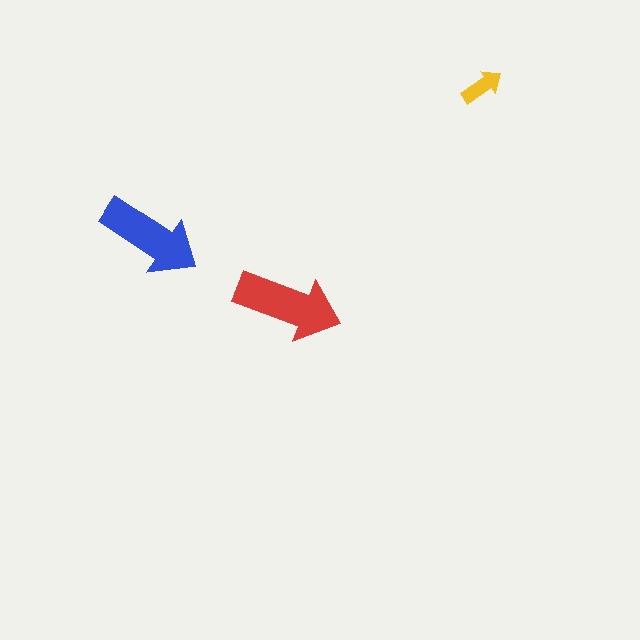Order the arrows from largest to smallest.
the red one, the blue one, the yellow one.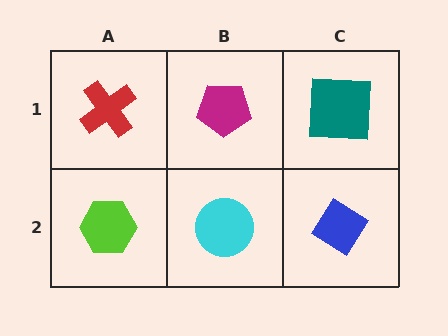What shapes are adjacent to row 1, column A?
A lime hexagon (row 2, column A), a magenta pentagon (row 1, column B).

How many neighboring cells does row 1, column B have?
3.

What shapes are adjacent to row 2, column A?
A red cross (row 1, column A), a cyan circle (row 2, column B).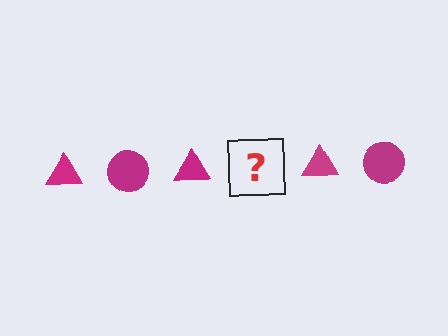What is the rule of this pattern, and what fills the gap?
The rule is that the pattern cycles through triangle, circle shapes in magenta. The gap should be filled with a magenta circle.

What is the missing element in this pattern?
The missing element is a magenta circle.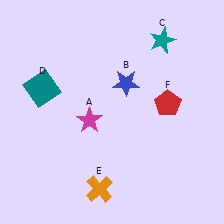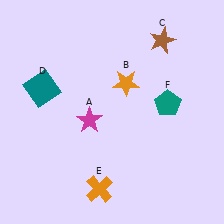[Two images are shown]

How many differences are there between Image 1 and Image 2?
There are 3 differences between the two images.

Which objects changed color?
B changed from blue to orange. C changed from teal to brown. F changed from red to teal.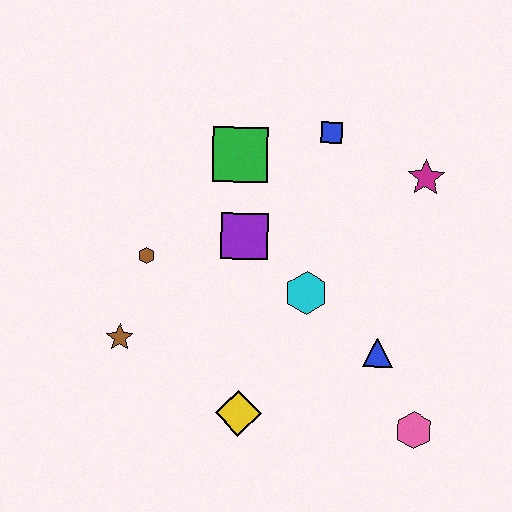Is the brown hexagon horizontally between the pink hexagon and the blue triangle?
No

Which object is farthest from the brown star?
The magenta star is farthest from the brown star.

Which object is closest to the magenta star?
The blue square is closest to the magenta star.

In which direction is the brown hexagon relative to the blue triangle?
The brown hexagon is to the left of the blue triangle.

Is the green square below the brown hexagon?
No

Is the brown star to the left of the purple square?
Yes